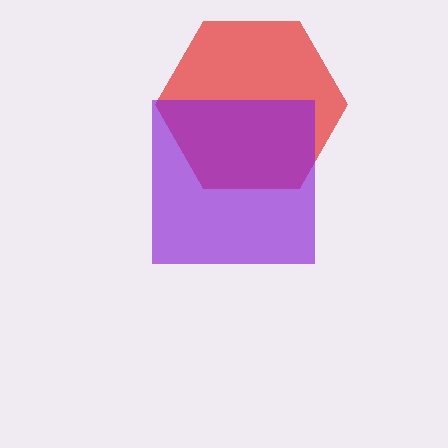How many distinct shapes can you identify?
There are 2 distinct shapes: a red hexagon, a purple square.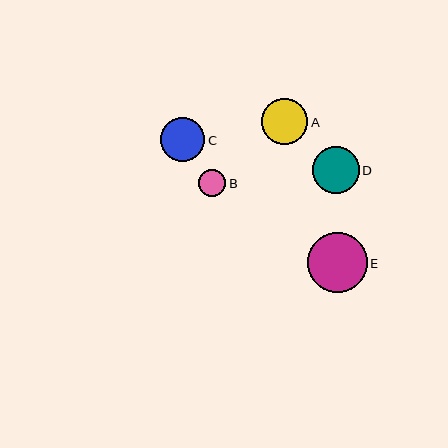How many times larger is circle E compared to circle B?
Circle E is approximately 2.2 times the size of circle B.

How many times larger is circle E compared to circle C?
Circle E is approximately 1.3 times the size of circle C.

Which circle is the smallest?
Circle B is the smallest with a size of approximately 27 pixels.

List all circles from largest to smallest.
From largest to smallest: E, D, A, C, B.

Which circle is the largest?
Circle E is the largest with a size of approximately 60 pixels.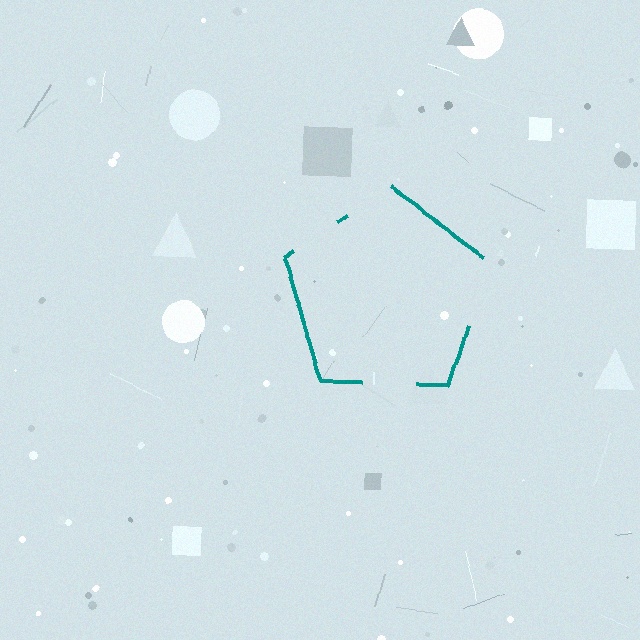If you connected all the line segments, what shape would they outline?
They would outline a pentagon.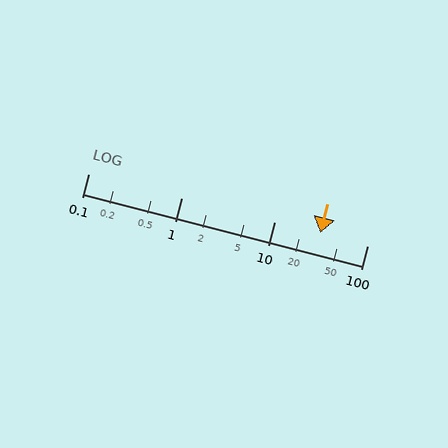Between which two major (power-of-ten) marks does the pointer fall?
The pointer is between 10 and 100.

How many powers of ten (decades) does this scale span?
The scale spans 3 decades, from 0.1 to 100.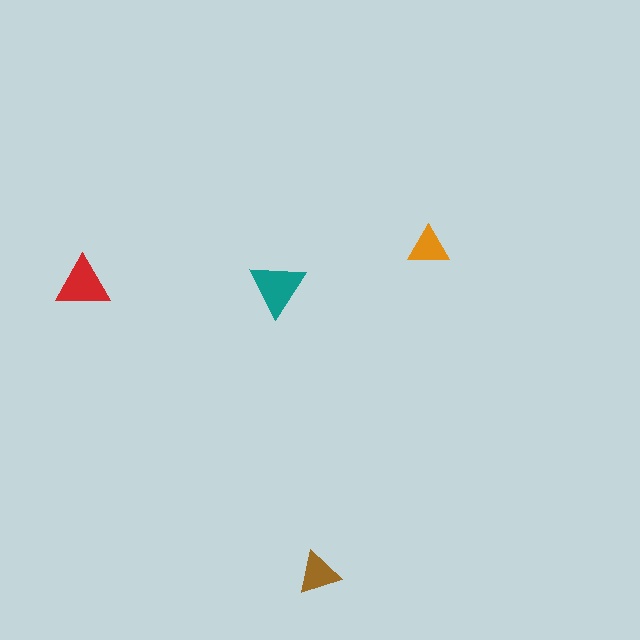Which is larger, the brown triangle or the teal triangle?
The teal one.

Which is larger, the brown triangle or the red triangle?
The red one.